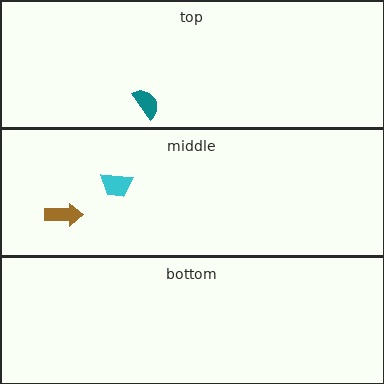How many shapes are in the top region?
1.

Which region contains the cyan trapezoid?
The middle region.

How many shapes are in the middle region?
2.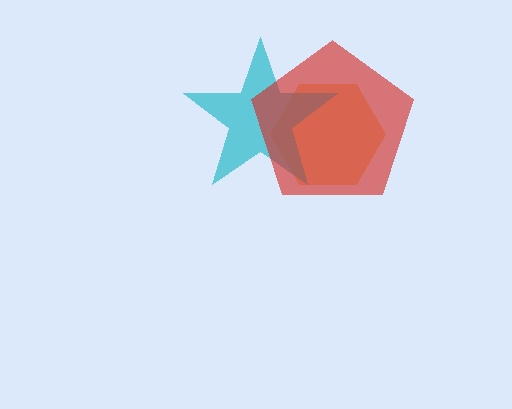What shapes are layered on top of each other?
The layered shapes are: an orange hexagon, a cyan star, a red pentagon.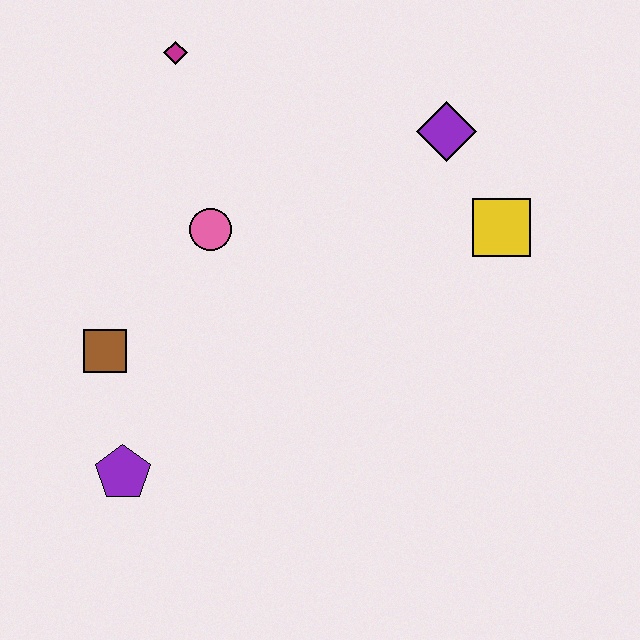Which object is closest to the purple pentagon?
The brown square is closest to the purple pentagon.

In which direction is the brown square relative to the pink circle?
The brown square is below the pink circle.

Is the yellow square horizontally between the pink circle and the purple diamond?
No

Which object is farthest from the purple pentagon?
The purple diamond is farthest from the purple pentagon.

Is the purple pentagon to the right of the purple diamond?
No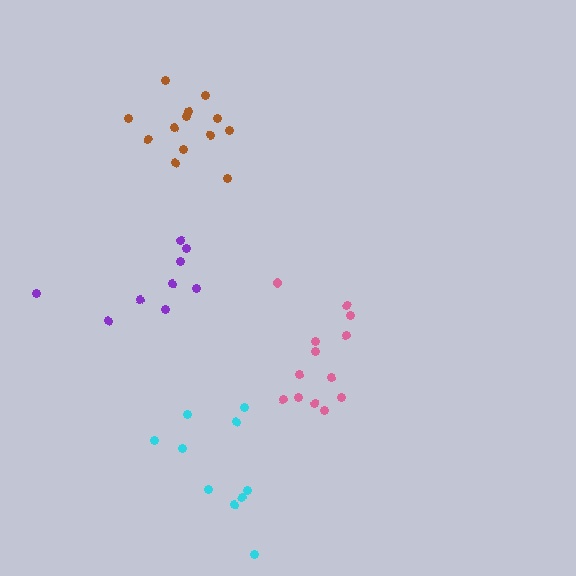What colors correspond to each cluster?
The clusters are colored: purple, cyan, brown, pink.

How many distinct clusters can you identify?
There are 4 distinct clusters.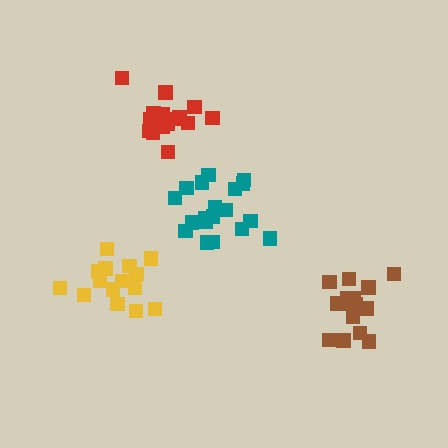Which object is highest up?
The red cluster is topmost.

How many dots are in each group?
Group 1: 15 dots, Group 2: 16 dots, Group 3: 15 dots, Group 4: 19 dots (65 total).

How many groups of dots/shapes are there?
There are 4 groups.